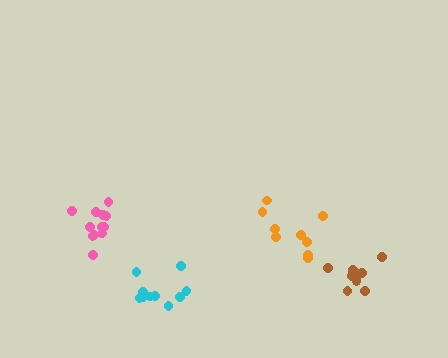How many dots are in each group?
Group 1: 9 dots, Group 2: 11 dots, Group 3: 12 dots, Group 4: 10 dots (42 total).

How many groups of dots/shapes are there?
There are 4 groups.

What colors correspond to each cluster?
The clusters are colored: orange, brown, pink, cyan.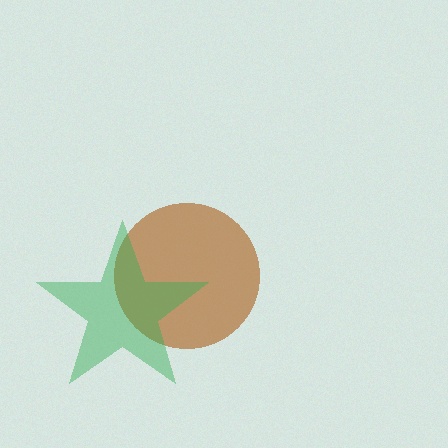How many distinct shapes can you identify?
There are 2 distinct shapes: a brown circle, a green star.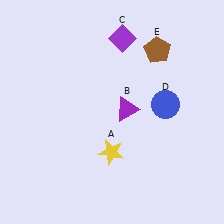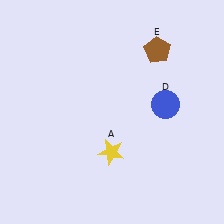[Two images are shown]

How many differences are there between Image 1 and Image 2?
There are 2 differences between the two images.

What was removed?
The purple triangle (B), the purple diamond (C) were removed in Image 2.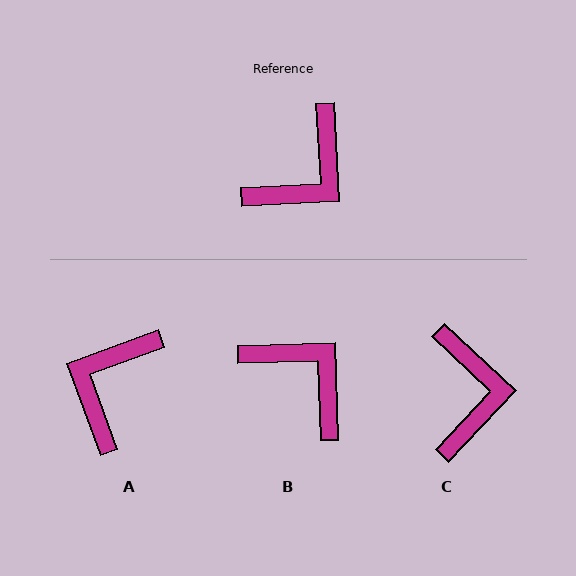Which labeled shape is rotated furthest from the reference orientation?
A, about 163 degrees away.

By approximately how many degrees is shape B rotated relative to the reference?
Approximately 89 degrees counter-clockwise.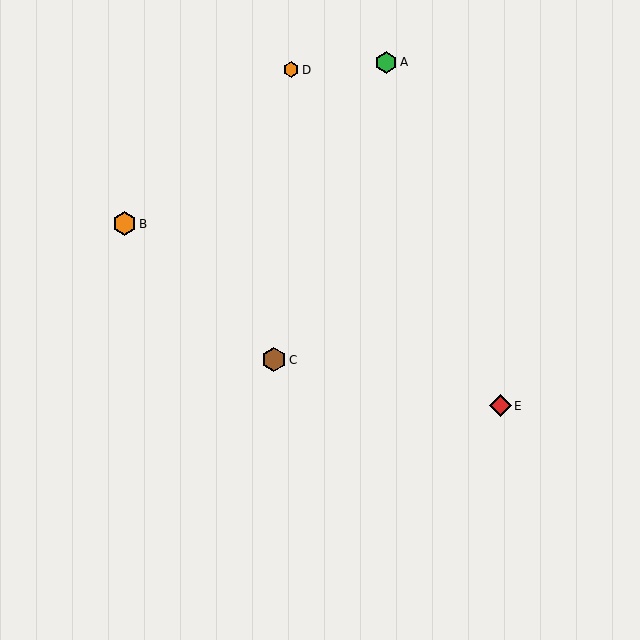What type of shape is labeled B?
Shape B is an orange hexagon.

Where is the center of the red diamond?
The center of the red diamond is at (500, 406).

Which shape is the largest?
The brown hexagon (labeled C) is the largest.